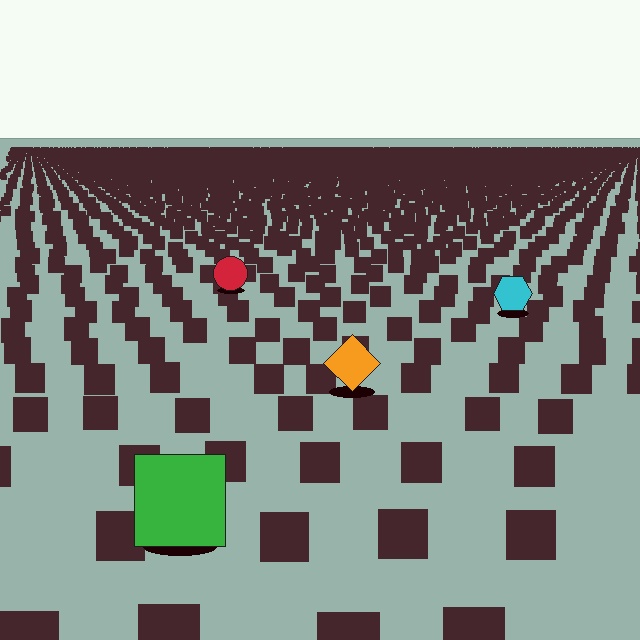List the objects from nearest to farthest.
From nearest to farthest: the green square, the orange diamond, the cyan hexagon, the red circle.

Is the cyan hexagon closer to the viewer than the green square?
No. The green square is closer — you can tell from the texture gradient: the ground texture is coarser near it.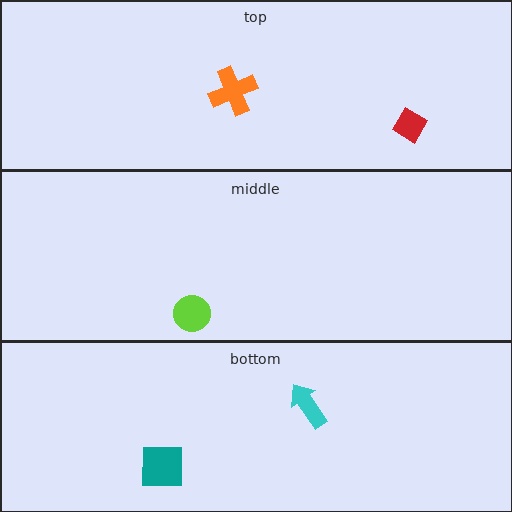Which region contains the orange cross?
The top region.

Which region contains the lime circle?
The middle region.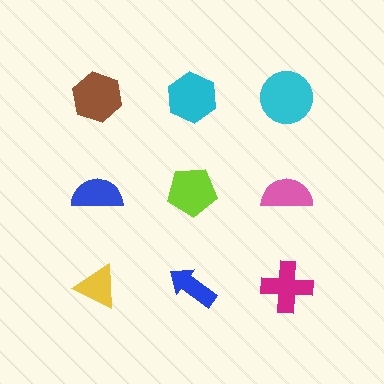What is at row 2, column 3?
A pink semicircle.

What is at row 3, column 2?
A blue arrow.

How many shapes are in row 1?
3 shapes.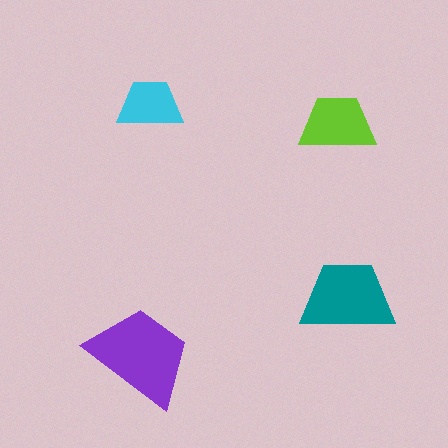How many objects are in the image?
There are 4 objects in the image.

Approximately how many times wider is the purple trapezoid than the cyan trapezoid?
About 1.5 times wider.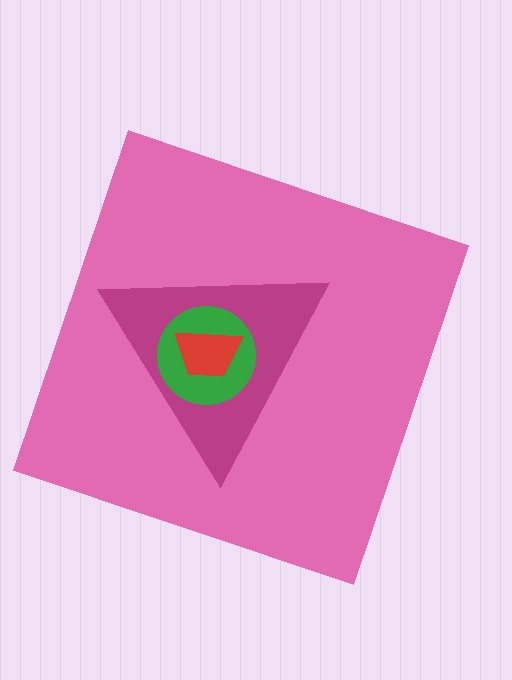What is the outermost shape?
The pink square.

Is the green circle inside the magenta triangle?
Yes.